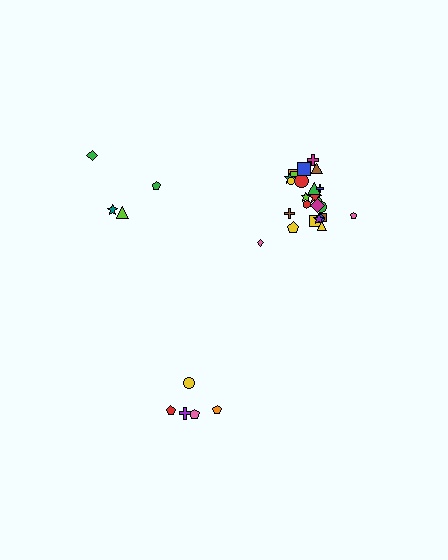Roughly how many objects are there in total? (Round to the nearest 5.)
Roughly 35 objects in total.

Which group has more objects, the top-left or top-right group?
The top-right group.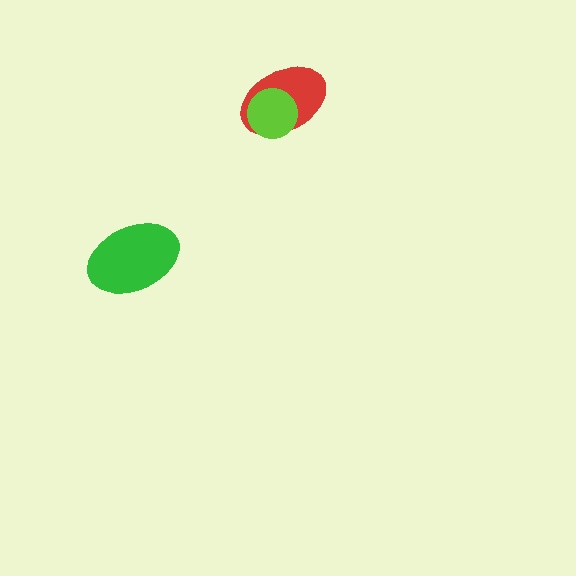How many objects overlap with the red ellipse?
1 object overlaps with the red ellipse.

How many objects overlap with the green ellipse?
0 objects overlap with the green ellipse.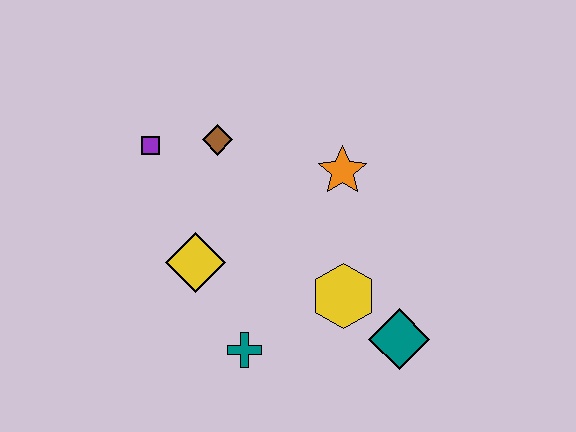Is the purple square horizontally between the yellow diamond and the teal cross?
No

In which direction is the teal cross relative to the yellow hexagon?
The teal cross is to the left of the yellow hexagon.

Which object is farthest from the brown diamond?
The teal diamond is farthest from the brown diamond.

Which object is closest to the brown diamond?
The purple square is closest to the brown diamond.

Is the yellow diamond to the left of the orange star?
Yes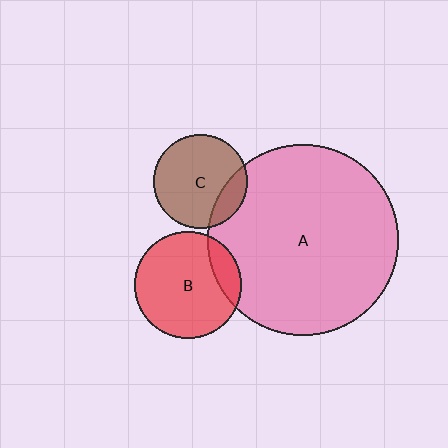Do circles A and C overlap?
Yes.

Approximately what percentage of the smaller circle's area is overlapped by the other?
Approximately 20%.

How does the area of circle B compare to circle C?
Approximately 1.3 times.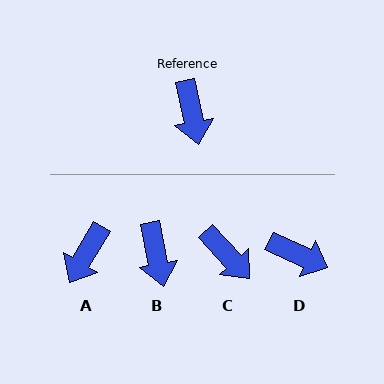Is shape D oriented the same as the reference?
No, it is off by about 54 degrees.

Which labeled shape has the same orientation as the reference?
B.